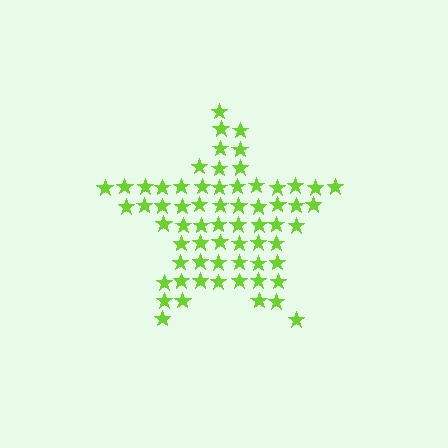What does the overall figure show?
The overall figure shows a star.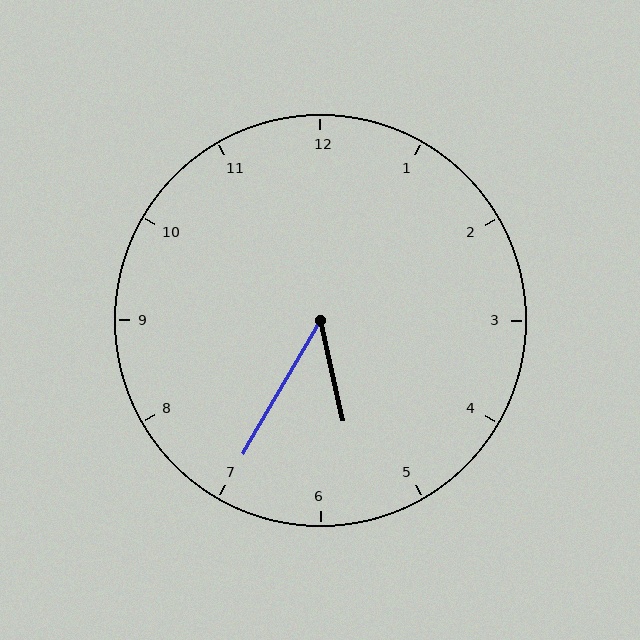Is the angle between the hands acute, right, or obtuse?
It is acute.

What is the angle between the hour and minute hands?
Approximately 42 degrees.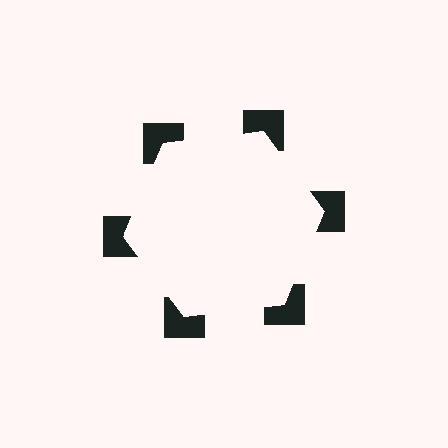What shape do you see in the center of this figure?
An illusory hexagon — its edges are inferred from the aligned wedge cuts in the notched squares, not physically drawn.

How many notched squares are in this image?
There are 6 — one at each vertex of the illusory hexagon.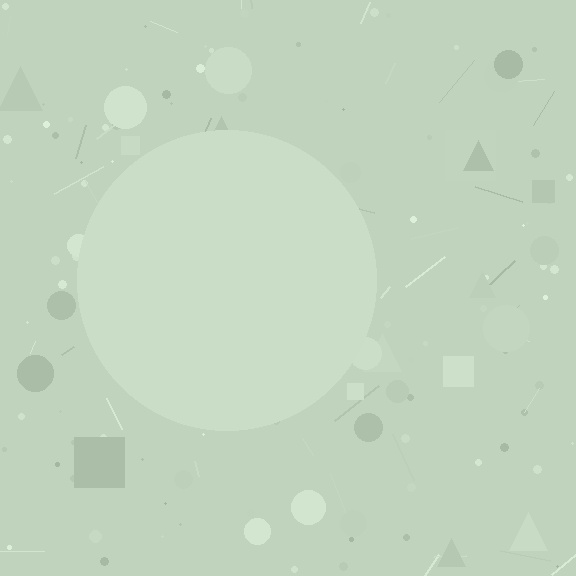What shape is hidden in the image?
A circle is hidden in the image.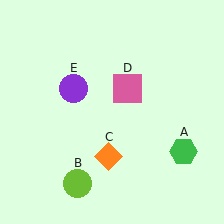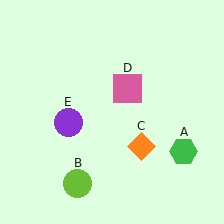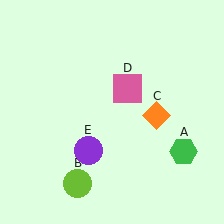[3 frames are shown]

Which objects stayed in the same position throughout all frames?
Green hexagon (object A) and lime circle (object B) and pink square (object D) remained stationary.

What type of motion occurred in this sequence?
The orange diamond (object C), purple circle (object E) rotated counterclockwise around the center of the scene.